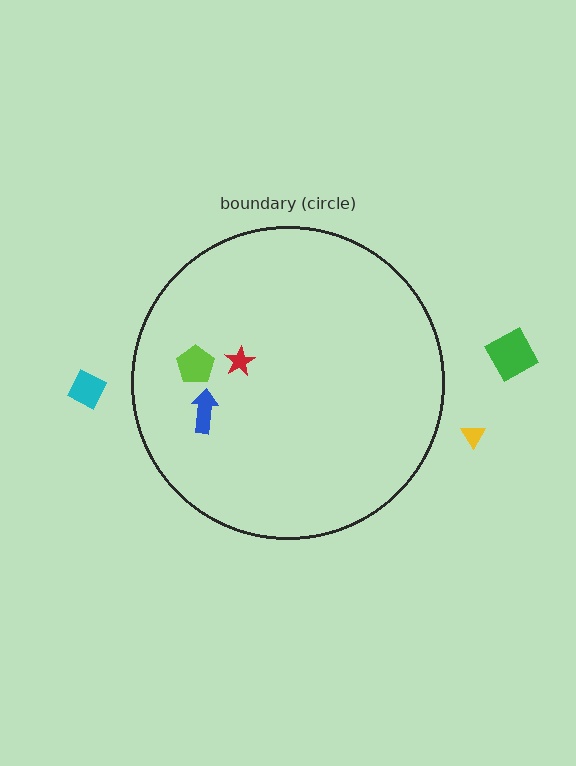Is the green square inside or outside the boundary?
Outside.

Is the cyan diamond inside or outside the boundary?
Outside.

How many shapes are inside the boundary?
3 inside, 3 outside.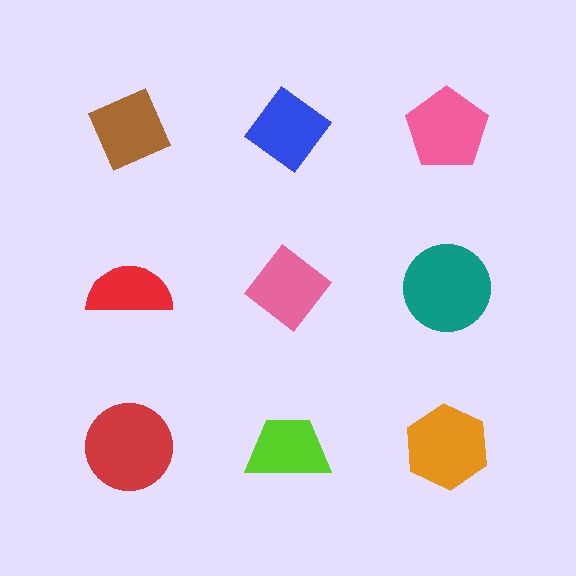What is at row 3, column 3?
An orange hexagon.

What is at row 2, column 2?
A pink diamond.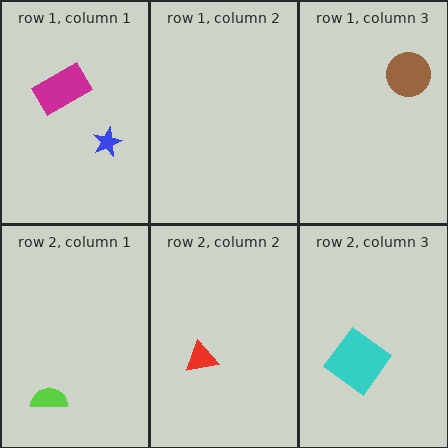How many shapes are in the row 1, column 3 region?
1.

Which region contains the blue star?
The row 1, column 1 region.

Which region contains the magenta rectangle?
The row 1, column 1 region.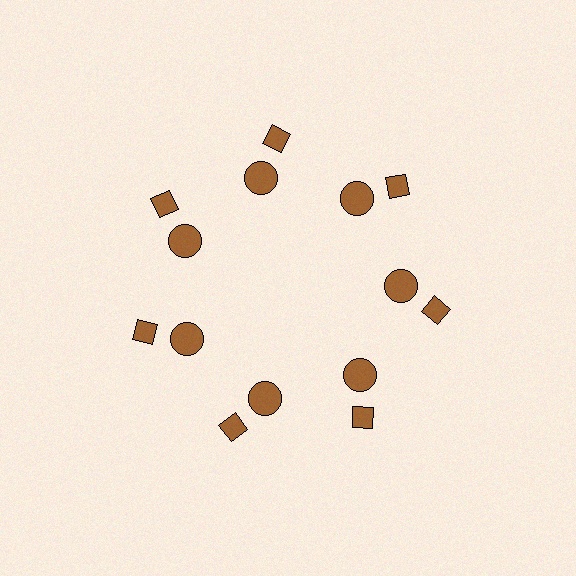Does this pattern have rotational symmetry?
Yes, this pattern has 7-fold rotational symmetry. It looks the same after rotating 51 degrees around the center.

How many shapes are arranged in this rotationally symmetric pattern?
There are 14 shapes, arranged in 7 groups of 2.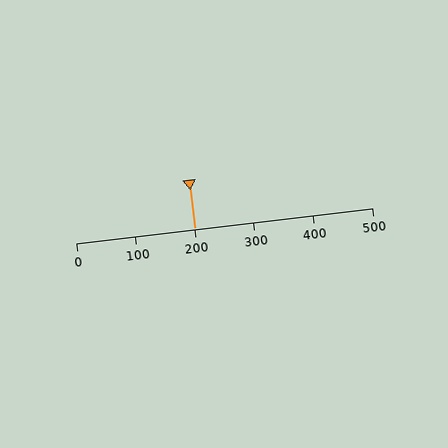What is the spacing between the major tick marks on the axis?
The major ticks are spaced 100 apart.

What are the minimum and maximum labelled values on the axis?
The axis runs from 0 to 500.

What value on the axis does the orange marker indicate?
The marker indicates approximately 200.